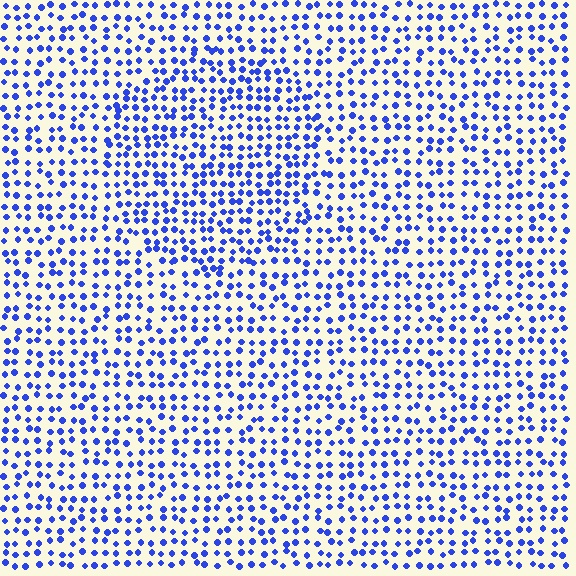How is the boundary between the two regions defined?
The boundary is defined by a change in element density (approximately 1.4x ratio). All elements are the same color, size, and shape.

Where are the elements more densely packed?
The elements are more densely packed inside the circle boundary.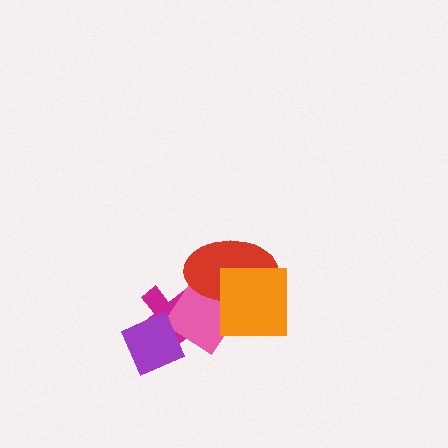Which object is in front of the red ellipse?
The orange square is in front of the red ellipse.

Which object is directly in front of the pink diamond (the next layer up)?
The red ellipse is directly in front of the pink diamond.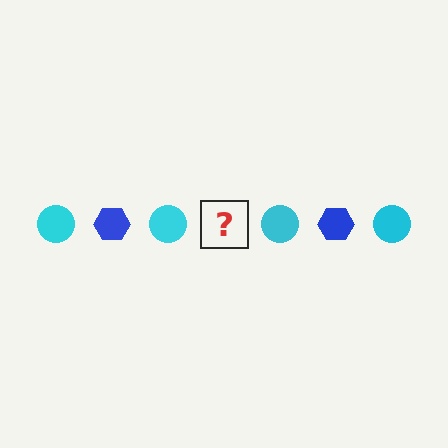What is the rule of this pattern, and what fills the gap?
The rule is that the pattern alternates between cyan circle and blue hexagon. The gap should be filled with a blue hexagon.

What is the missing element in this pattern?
The missing element is a blue hexagon.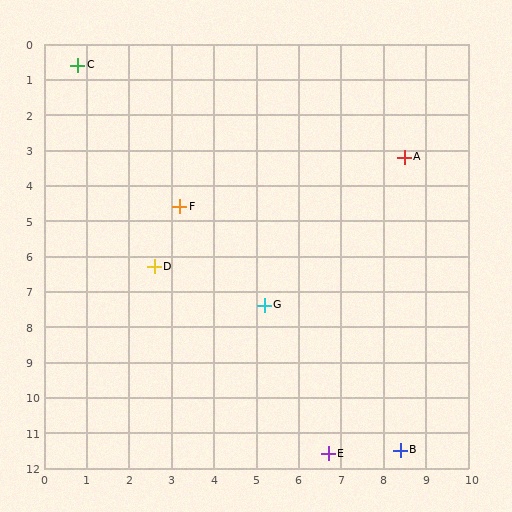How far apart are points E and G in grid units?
Points E and G are about 4.5 grid units apart.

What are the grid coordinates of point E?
Point E is at approximately (6.7, 11.6).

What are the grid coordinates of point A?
Point A is at approximately (8.5, 3.2).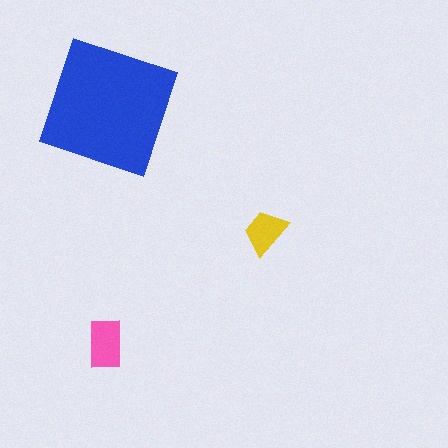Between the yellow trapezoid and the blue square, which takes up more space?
The blue square.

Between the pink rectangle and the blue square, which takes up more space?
The blue square.